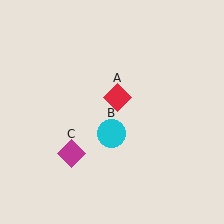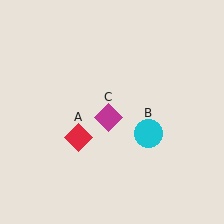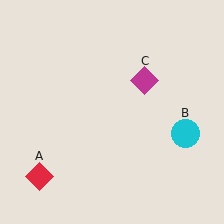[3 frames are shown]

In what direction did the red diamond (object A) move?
The red diamond (object A) moved down and to the left.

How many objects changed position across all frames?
3 objects changed position: red diamond (object A), cyan circle (object B), magenta diamond (object C).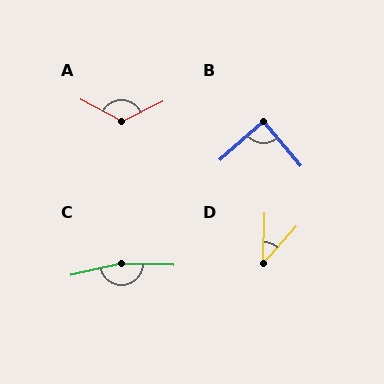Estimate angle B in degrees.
Approximately 88 degrees.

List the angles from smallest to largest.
D (40°), B (88°), A (126°), C (166°).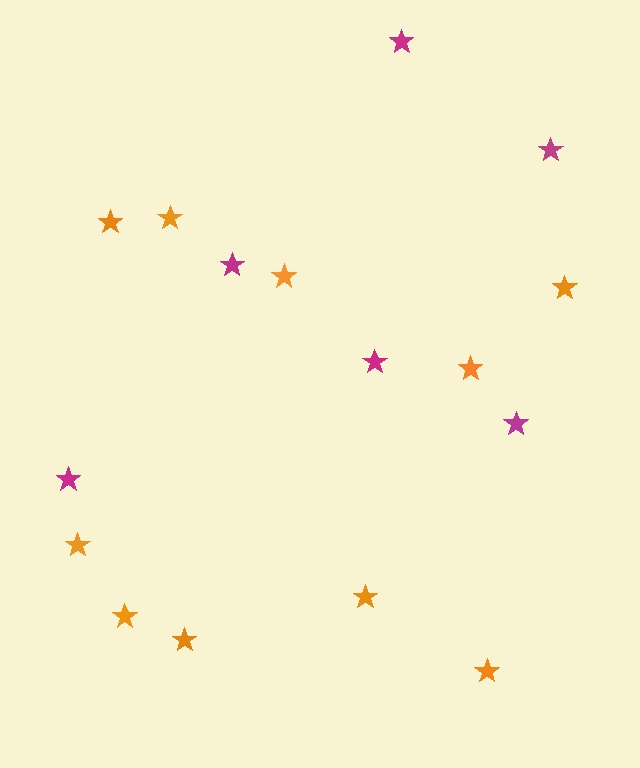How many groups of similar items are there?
There are 2 groups: one group of magenta stars (6) and one group of orange stars (10).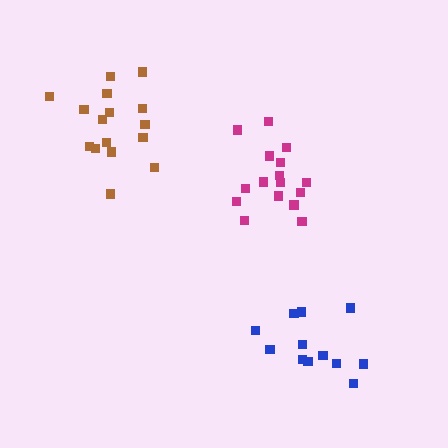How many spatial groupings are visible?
There are 3 spatial groupings.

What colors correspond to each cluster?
The clusters are colored: brown, magenta, blue.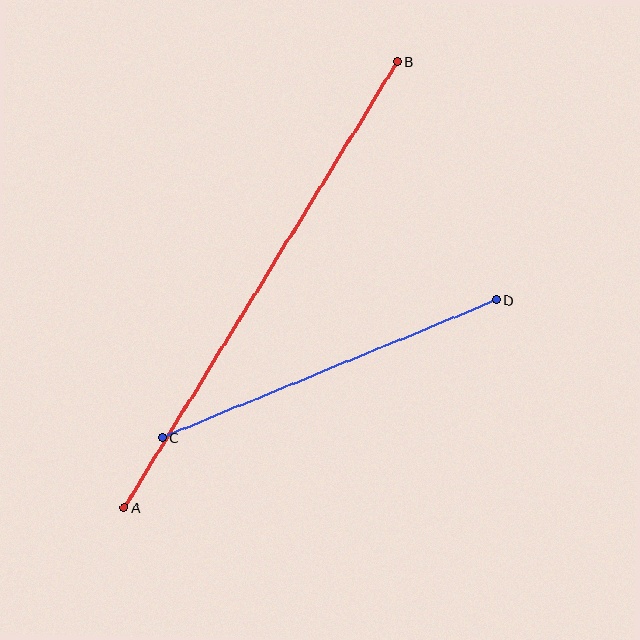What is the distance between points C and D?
The distance is approximately 362 pixels.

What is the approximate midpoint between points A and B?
The midpoint is at approximately (261, 285) pixels.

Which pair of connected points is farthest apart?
Points A and B are farthest apart.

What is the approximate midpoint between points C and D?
The midpoint is at approximately (329, 369) pixels.